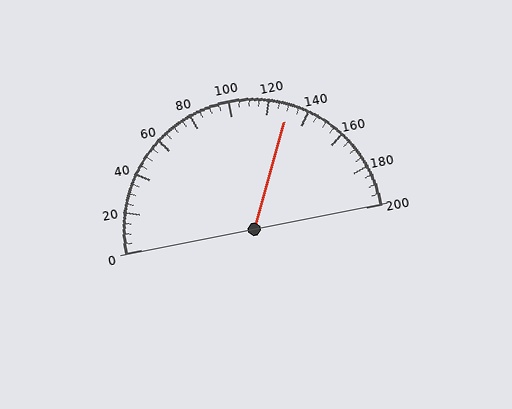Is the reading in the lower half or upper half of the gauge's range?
The reading is in the upper half of the range (0 to 200).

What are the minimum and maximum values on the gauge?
The gauge ranges from 0 to 200.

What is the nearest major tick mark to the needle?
The nearest major tick mark is 120.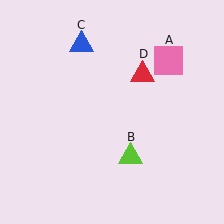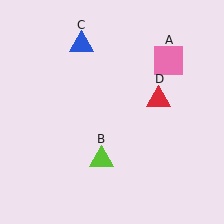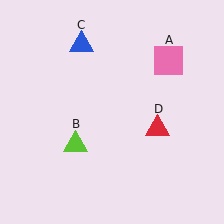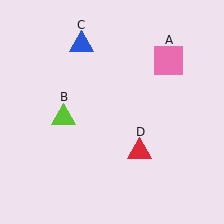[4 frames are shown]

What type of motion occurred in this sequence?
The lime triangle (object B), red triangle (object D) rotated clockwise around the center of the scene.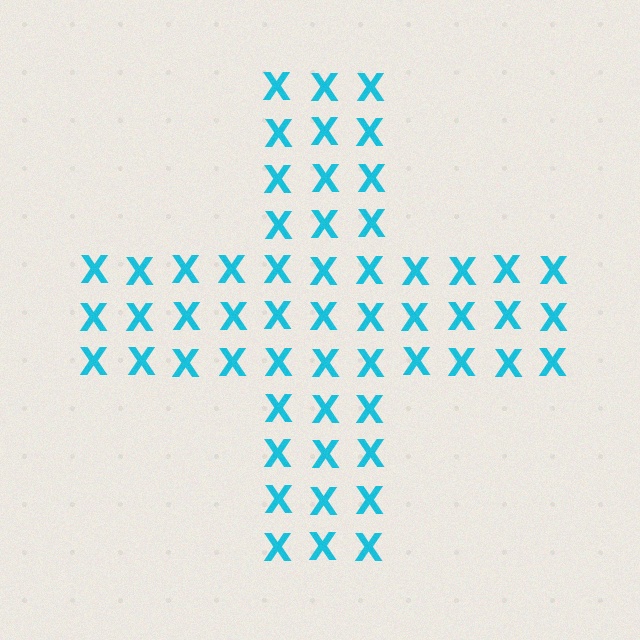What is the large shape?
The large shape is a cross.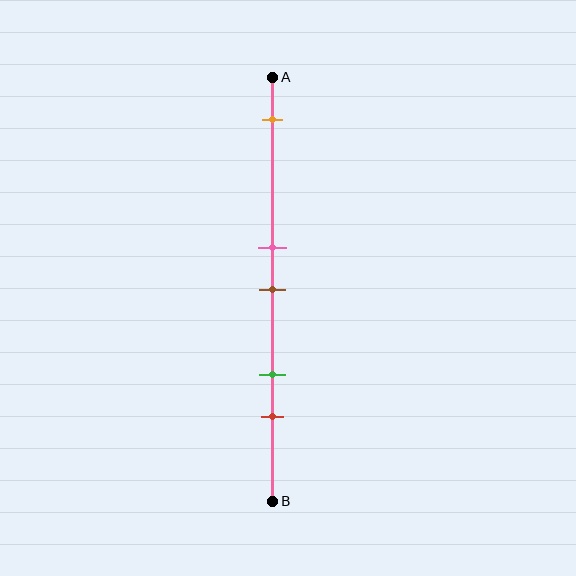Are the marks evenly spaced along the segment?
No, the marks are not evenly spaced.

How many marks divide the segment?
There are 5 marks dividing the segment.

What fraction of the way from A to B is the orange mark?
The orange mark is approximately 10% (0.1) of the way from A to B.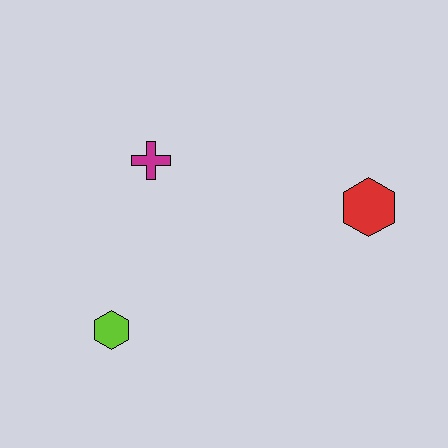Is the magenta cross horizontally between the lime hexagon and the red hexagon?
Yes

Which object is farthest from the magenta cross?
The red hexagon is farthest from the magenta cross.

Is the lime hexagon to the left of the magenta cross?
Yes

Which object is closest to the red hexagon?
The magenta cross is closest to the red hexagon.